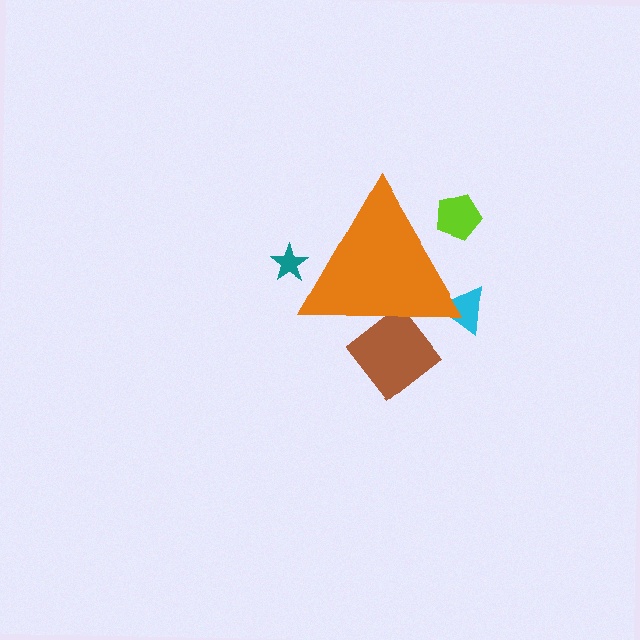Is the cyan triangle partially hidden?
Yes, the cyan triangle is partially hidden behind the orange triangle.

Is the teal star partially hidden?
Yes, the teal star is partially hidden behind the orange triangle.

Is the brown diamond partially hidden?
Yes, the brown diamond is partially hidden behind the orange triangle.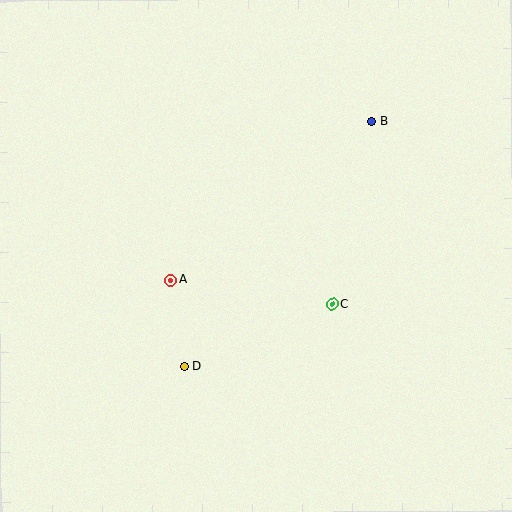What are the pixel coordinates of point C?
Point C is at (333, 304).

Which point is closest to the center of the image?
Point A at (171, 280) is closest to the center.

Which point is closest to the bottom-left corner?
Point D is closest to the bottom-left corner.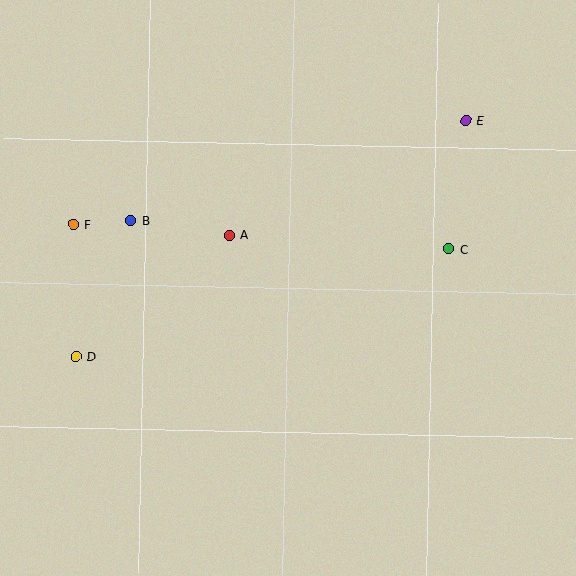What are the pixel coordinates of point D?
Point D is at (76, 356).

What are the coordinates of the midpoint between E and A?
The midpoint between E and A is at (348, 178).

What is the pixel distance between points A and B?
The distance between A and B is 99 pixels.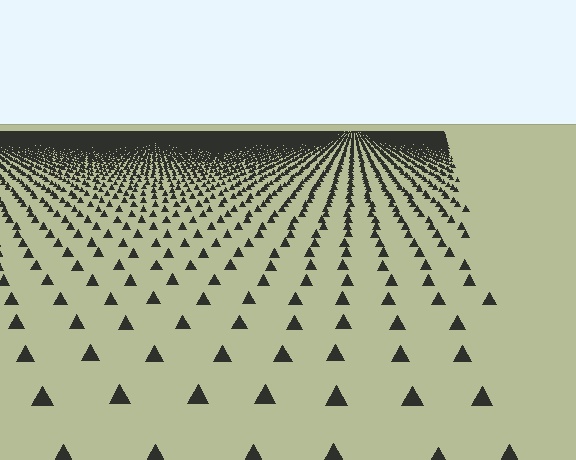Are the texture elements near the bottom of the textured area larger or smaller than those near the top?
Larger. Near the bottom, elements are closer to the viewer and appear at a bigger on-screen size.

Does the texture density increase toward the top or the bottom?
Density increases toward the top.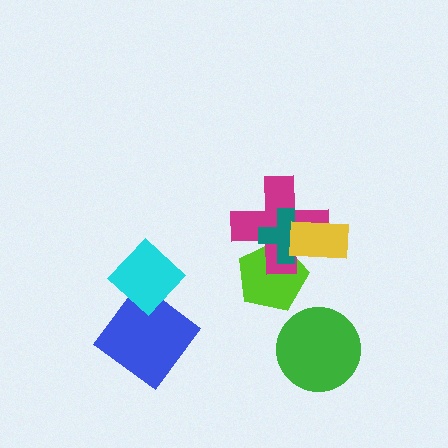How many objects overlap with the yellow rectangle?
3 objects overlap with the yellow rectangle.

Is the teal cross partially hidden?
Yes, it is partially covered by another shape.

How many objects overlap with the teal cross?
3 objects overlap with the teal cross.